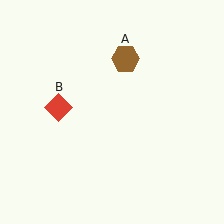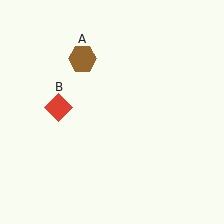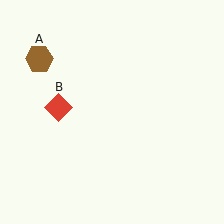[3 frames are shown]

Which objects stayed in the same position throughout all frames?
Red diamond (object B) remained stationary.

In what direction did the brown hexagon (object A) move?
The brown hexagon (object A) moved left.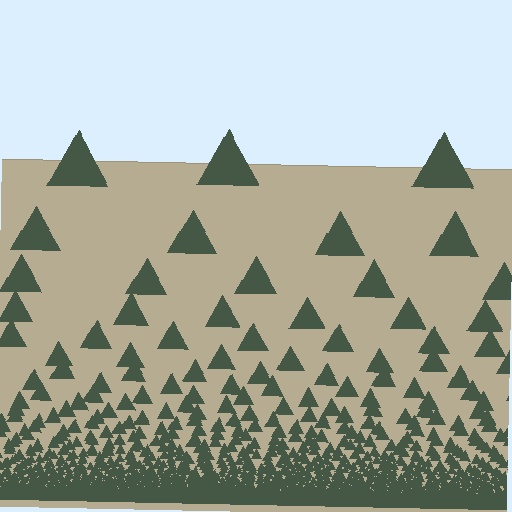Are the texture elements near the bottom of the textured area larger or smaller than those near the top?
Smaller. The gradient is inverted — elements near the bottom are smaller and denser.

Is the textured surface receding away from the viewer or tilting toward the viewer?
The surface appears to tilt toward the viewer. Texture elements get larger and sparser toward the top.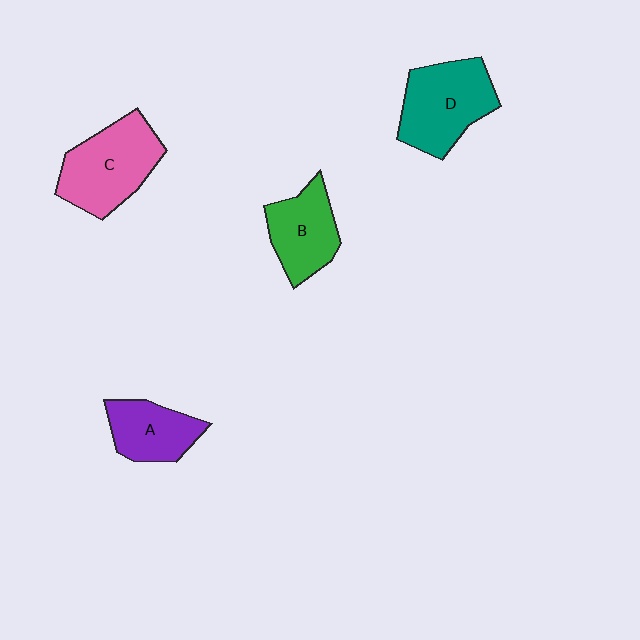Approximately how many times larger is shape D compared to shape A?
Approximately 1.5 times.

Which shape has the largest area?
Shape C (pink).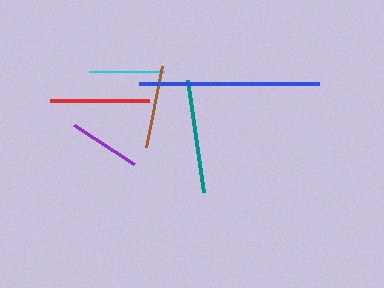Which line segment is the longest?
The blue line is the longest at approximately 180 pixels.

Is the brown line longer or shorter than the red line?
The red line is longer than the brown line.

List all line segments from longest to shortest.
From longest to shortest: blue, teal, red, brown, cyan, purple.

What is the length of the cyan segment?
The cyan segment is approximately 75 pixels long.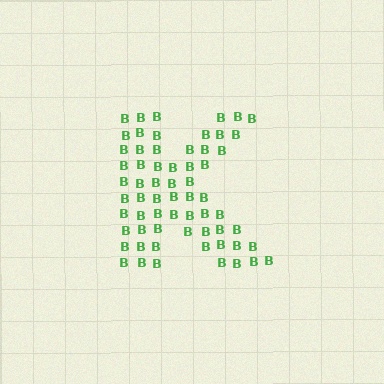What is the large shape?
The large shape is the letter K.